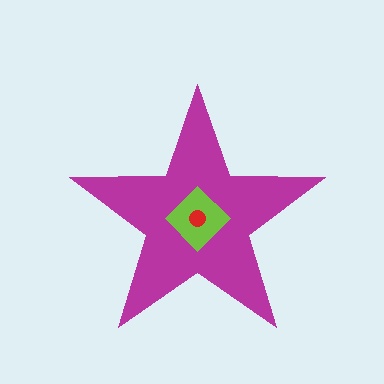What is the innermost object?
The red circle.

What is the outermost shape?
The magenta star.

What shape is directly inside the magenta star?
The lime diamond.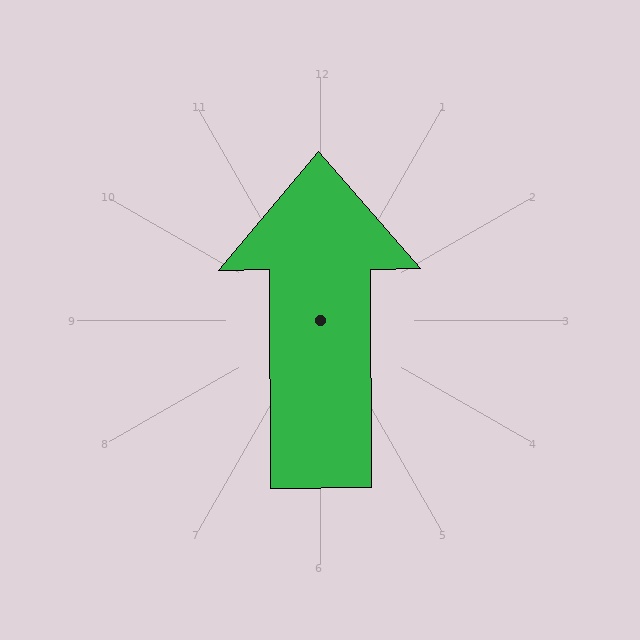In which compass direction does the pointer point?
North.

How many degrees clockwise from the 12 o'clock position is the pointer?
Approximately 360 degrees.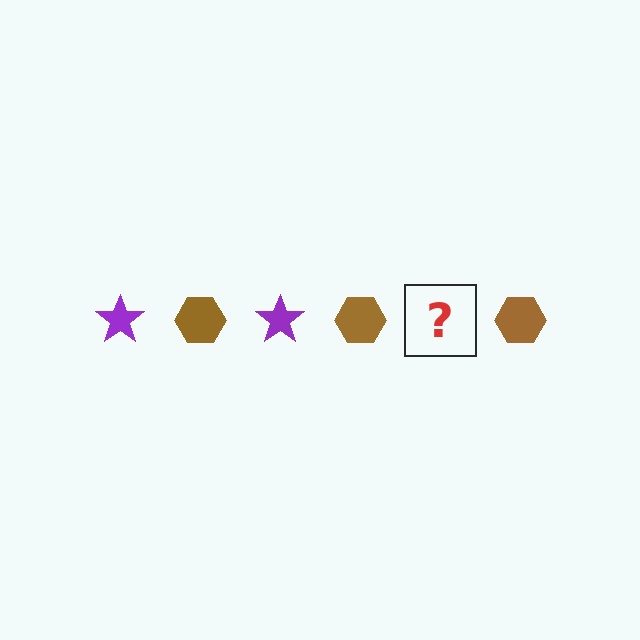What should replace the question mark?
The question mark should be replaced with a purple star.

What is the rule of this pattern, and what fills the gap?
The rule is that the pattern alternates between purple star and brown hexagon. The gap should be filled with a purple star.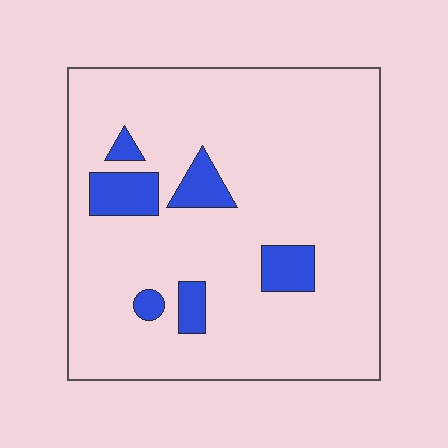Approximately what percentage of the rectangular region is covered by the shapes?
Approximately 10%.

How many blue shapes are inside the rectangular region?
6.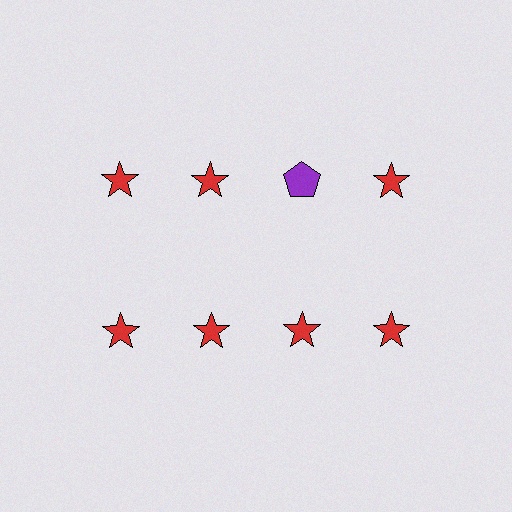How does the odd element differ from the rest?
It differs in both color (purple instead of red) and shape (pentagon instead of star).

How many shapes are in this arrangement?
There are 8 shapes arranged in a grid pattern.